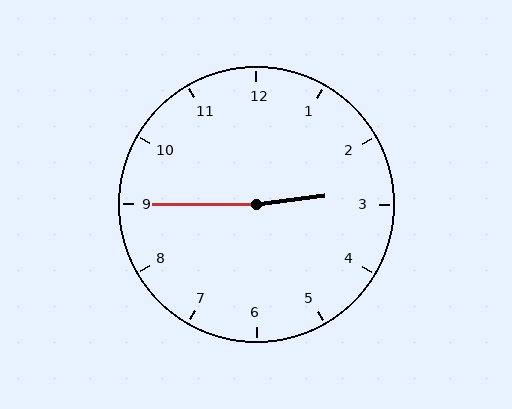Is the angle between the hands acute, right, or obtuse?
It is obtuse.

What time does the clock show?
2:45.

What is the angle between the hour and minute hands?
Approximately 172 degrees.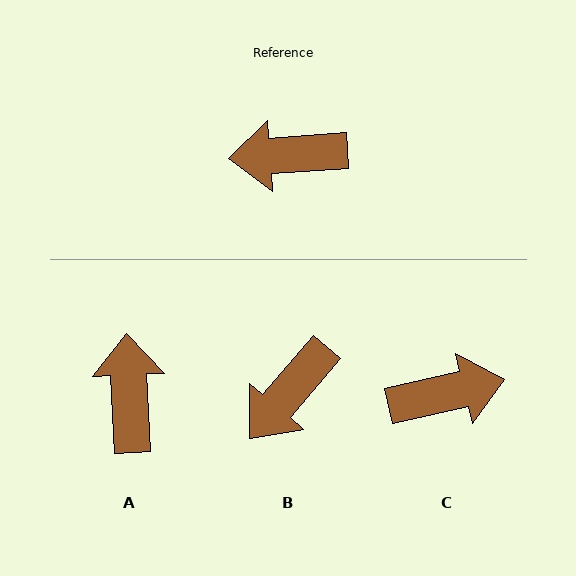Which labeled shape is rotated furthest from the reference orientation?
C, about 171 degrees away.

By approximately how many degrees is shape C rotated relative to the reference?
Approximately 171 degrees clockwise.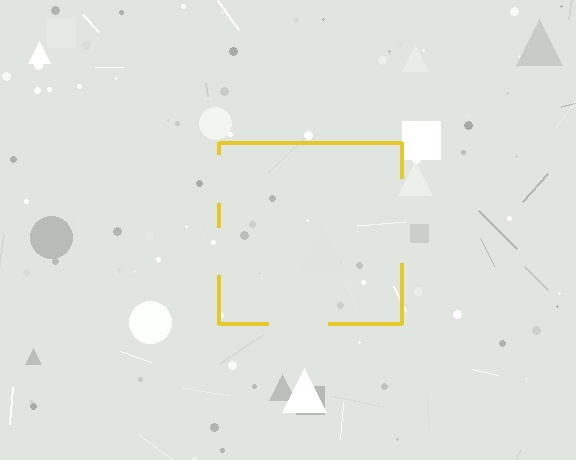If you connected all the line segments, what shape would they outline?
They would outline a square.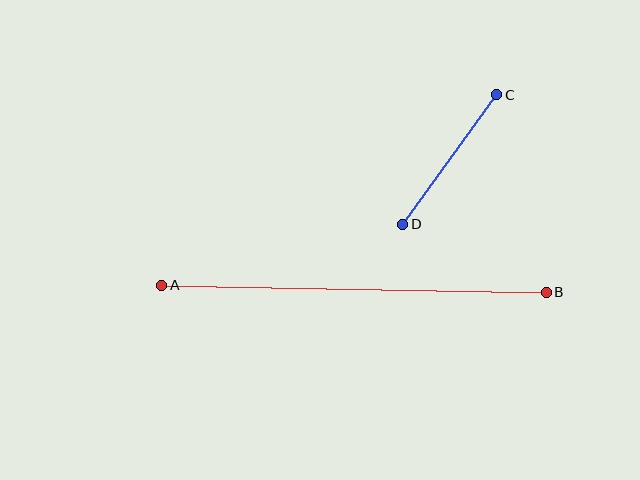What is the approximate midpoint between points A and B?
The midpoint is at approximately (354, 289) pixels.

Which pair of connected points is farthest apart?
Points A and B are farthest apart.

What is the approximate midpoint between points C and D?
The midpoint is at approximately (450, 159) pixels.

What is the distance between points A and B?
The distance is approximately 385 pixels.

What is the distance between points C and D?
The distance is approximately 160 pixels.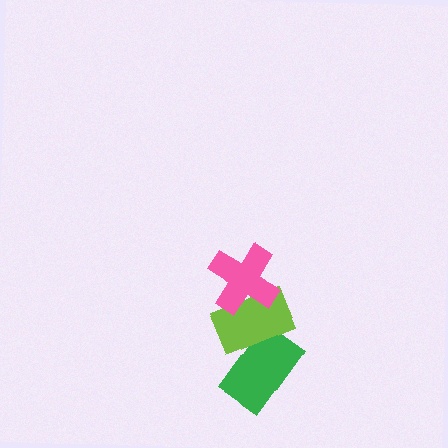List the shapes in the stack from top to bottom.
From top to bottom: the pink cross, the lime rectangle, the green rectangle.